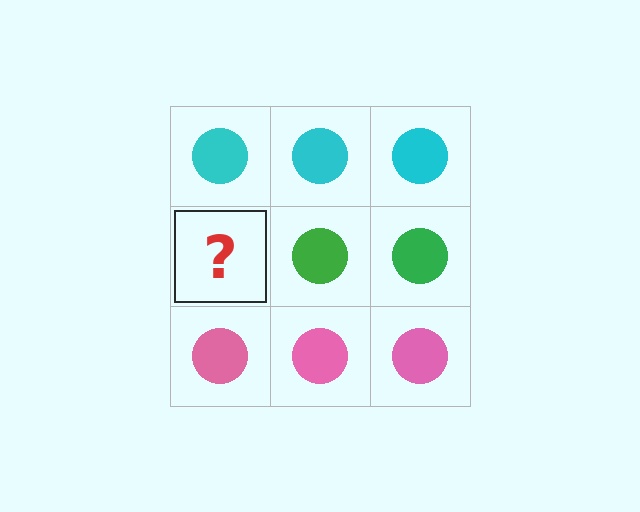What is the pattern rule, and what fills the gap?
The rule is that each row has a consistent color. The gap should be filled with a green circle.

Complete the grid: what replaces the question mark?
The question mark should be replaced with a green circle.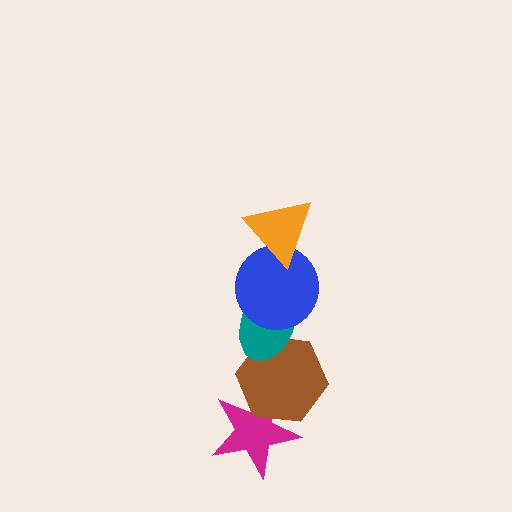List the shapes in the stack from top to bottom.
From top to bottom: the orange triangle, the blue circle, the teal ellipse, the brown hexagon, the magenta star.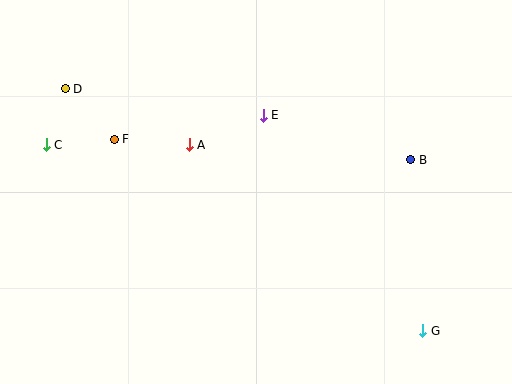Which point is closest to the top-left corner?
Point D is closest to the top-left corner.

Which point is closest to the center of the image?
Point E at (263, 115) is closest to the center.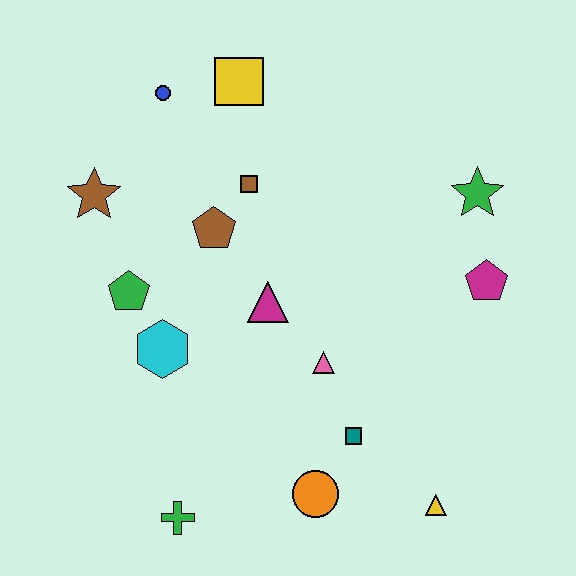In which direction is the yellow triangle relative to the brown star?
The yellow triangle is to the right of the brown star.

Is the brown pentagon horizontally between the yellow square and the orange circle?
No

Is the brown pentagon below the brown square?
Yes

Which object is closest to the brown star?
The green pentagon is closest to the brown star.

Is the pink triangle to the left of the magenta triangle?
No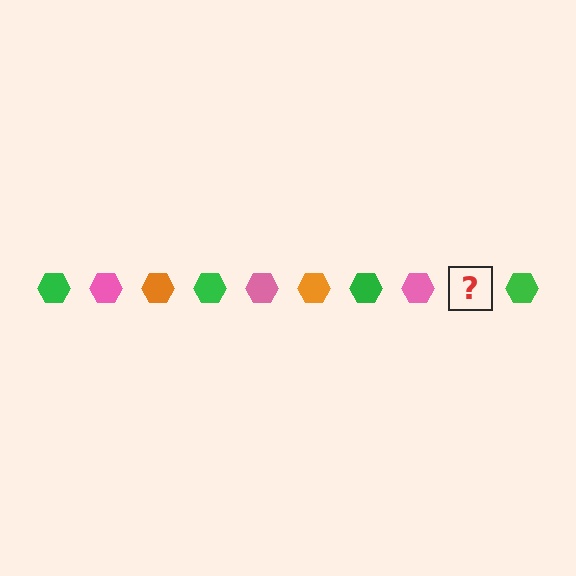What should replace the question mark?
The question mark should be replaced with an orange hexagon.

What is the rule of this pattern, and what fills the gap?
The rule is that the pattern cycles through green, pink, orange hexagons. The gap should be filled with an orange hexagon.